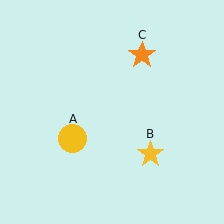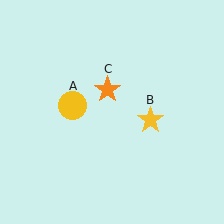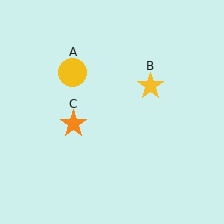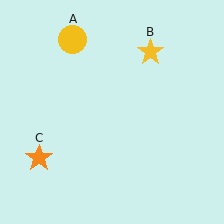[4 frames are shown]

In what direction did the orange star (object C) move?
The orange star (object C) moved down and to the left.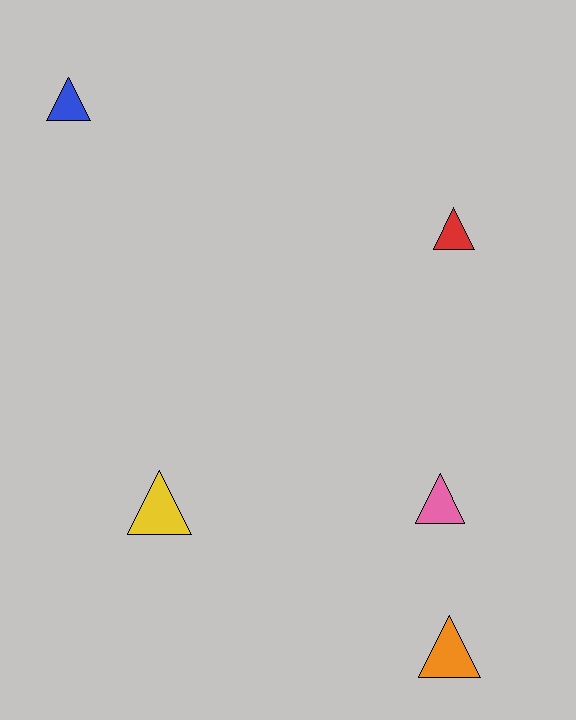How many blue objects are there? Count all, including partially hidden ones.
There is 1 blue object.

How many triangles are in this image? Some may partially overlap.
There are 5 triangles.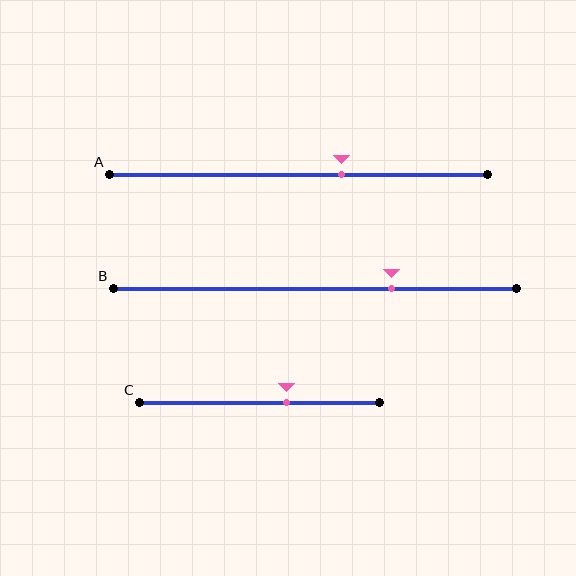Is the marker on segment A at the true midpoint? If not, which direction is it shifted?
No, the marker on segment A is shifted to the right by about 11% of the segment length.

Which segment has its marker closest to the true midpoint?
Segment C has its marker closest to the true midpoint.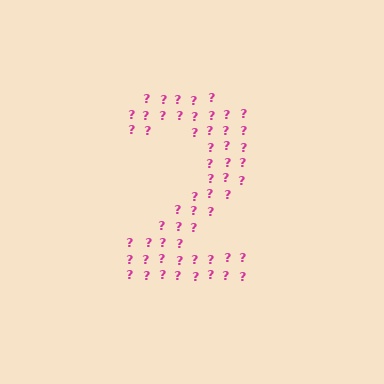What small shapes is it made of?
It is made of small question marks.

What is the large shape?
The large shape is the digit 2.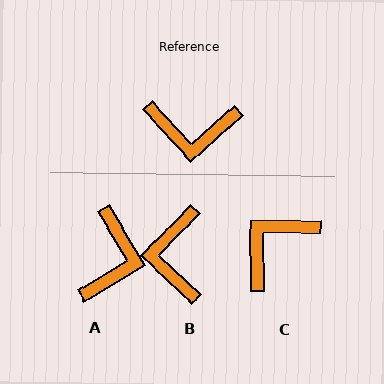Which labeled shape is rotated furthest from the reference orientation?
C, about 132 degrees away.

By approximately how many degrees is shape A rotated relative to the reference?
Approximately 78 degrees counter-clockwise.